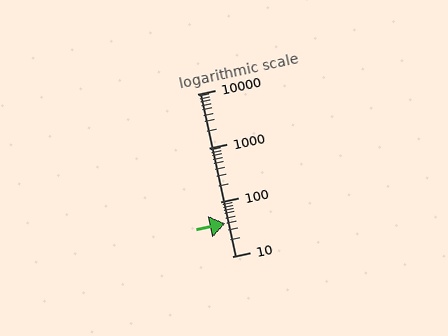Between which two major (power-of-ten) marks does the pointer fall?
The pointer is between 10 and 100.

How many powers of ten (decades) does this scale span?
The scale spans 3 decades, from 10 to 10000.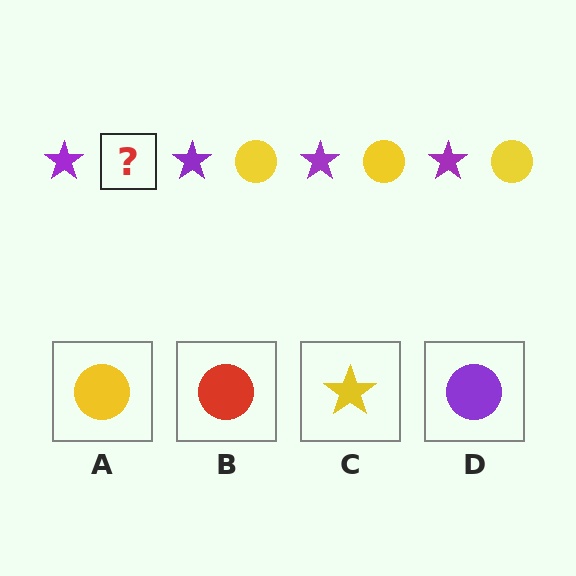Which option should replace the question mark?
Option A.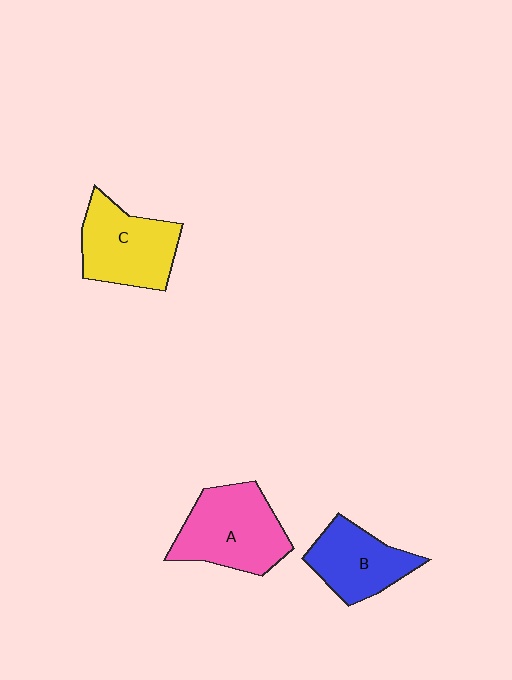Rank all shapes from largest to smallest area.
From largest to smallest: A (pink), C (yellow), B (blue).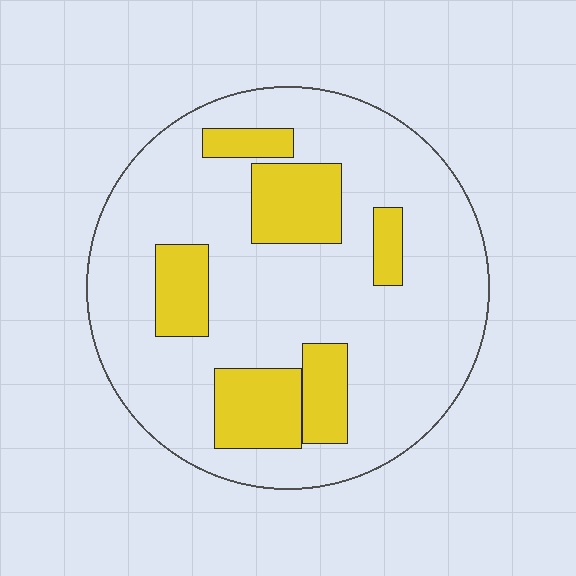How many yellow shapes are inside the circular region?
6.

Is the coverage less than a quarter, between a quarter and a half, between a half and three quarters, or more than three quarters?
Less than a quarter.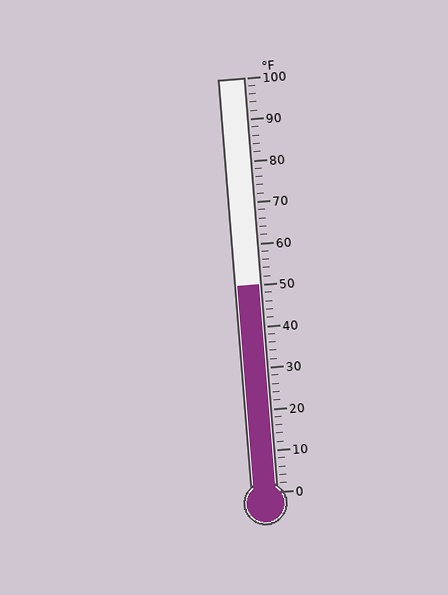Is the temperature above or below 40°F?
The temperature is above 40°F.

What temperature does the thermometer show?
The thermometer shows approximately 50°F.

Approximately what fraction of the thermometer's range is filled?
The thermometer is filled to approximately 50% of its range.